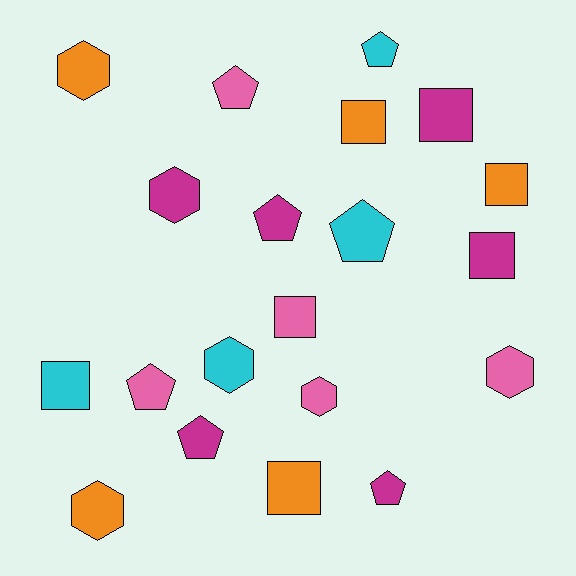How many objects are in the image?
There are 20 objects.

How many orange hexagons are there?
There are 2 orange hexagons.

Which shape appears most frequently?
Pentagon, with 7 objects.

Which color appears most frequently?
Magenta, with 6 objects.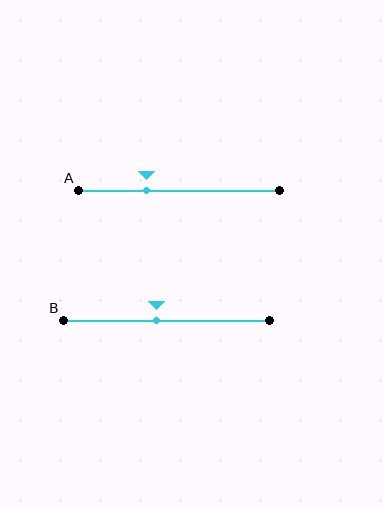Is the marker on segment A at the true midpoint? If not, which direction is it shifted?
No, the marker on segment A is shifted to the left by about 16% of the segment length.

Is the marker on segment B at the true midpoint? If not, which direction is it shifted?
No, the marker on segment B is shifted to the left by about 5% of the segment length.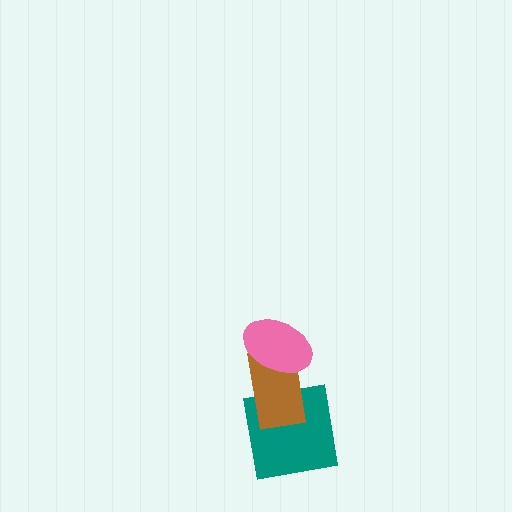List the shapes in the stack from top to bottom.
From top to bottom: the pink ellipse, the brown rectangle, the teal square.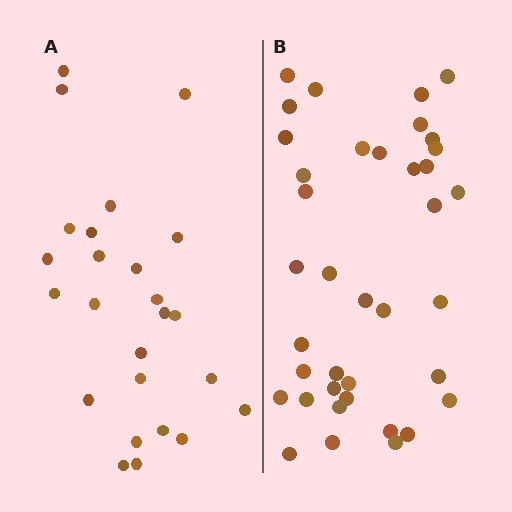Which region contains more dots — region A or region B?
Region B (the right region) has more dots.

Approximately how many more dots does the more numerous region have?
Region B has approximately 15 more dots than region A.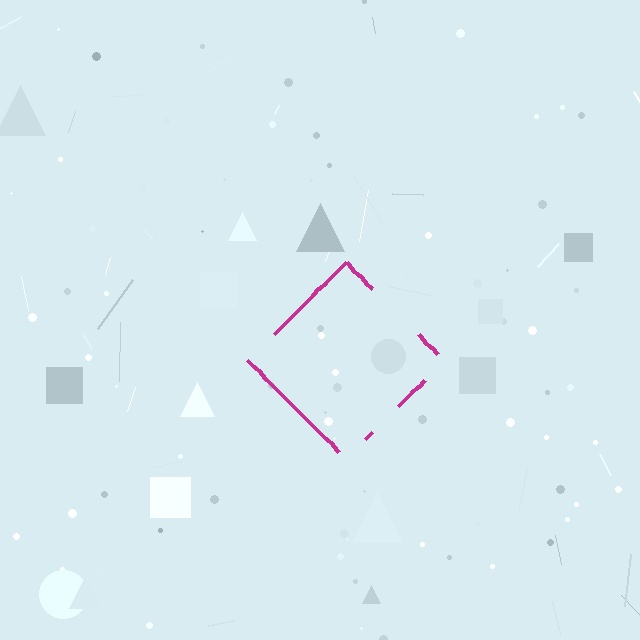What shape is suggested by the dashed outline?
The dashed outline suggests a diamond.